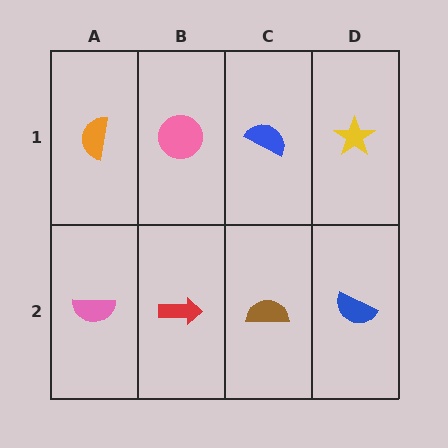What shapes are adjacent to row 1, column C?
A brown semicircle (row 2, column C), a pink circle (row 1, column B), a yellow star (row 1, column D).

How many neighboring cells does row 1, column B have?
3.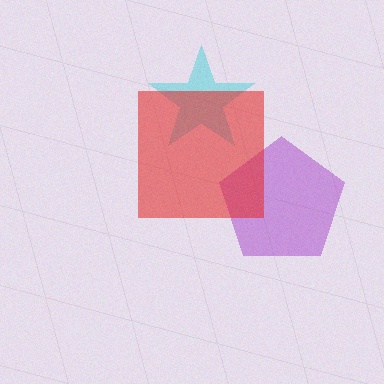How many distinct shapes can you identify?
There are 3 distinct shapes: a cyan star, a purple pentagon, a red square.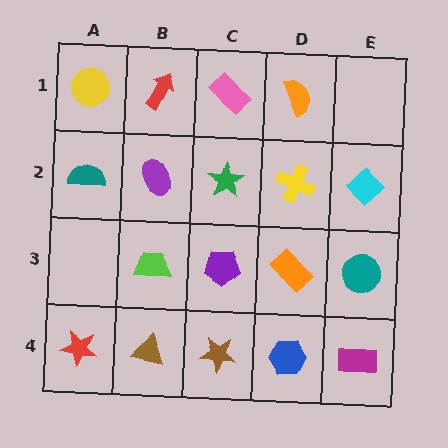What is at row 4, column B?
A brown triangle.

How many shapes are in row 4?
5 shapes.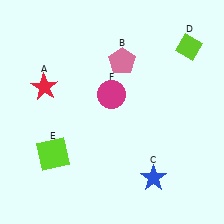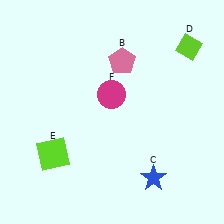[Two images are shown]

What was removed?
The red star (A) was removed in Image 2.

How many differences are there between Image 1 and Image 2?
There is 1 difference between the two images.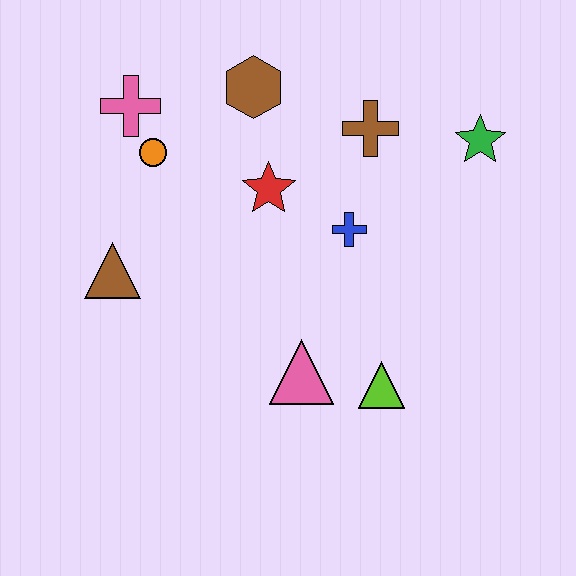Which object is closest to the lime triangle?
The pink triangle is closest to the lime triangle.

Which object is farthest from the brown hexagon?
The lime triangle is farthest from the brown hexagon.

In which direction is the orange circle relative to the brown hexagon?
The orange circle is to the left of the brown hexagon.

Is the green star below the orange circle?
No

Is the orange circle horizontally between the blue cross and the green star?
No